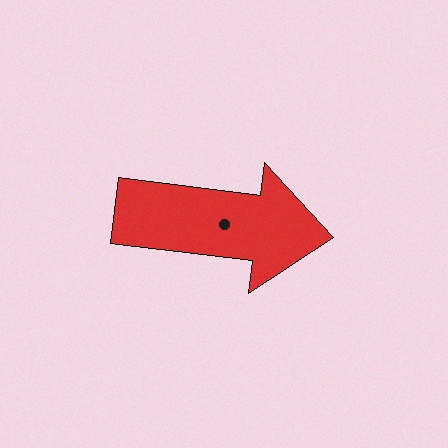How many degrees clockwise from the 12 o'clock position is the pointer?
Approximately 97 degrees.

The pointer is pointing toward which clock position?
Roughly 3 o'clock.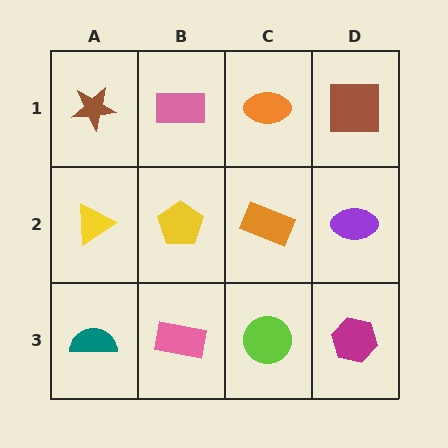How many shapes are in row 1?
4 shapes.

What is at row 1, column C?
An orange ellipse.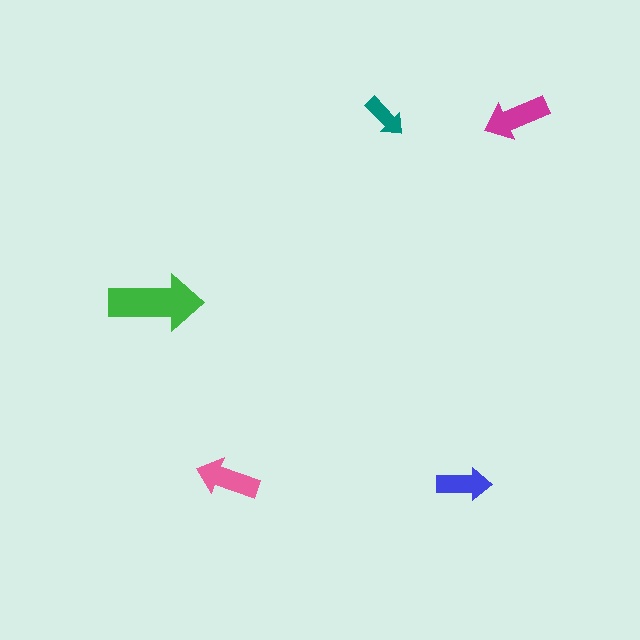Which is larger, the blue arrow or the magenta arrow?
The magenta one.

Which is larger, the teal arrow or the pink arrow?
The pink one.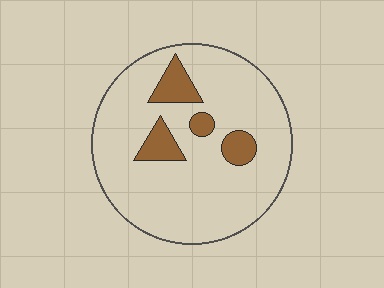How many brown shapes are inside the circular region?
4.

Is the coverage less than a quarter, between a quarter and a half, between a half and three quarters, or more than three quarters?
Less than a quarter.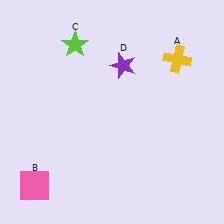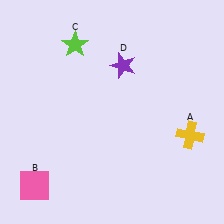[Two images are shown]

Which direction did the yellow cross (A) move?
The yellow cross (A) moved down.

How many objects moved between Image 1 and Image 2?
1 object moved between the two images.